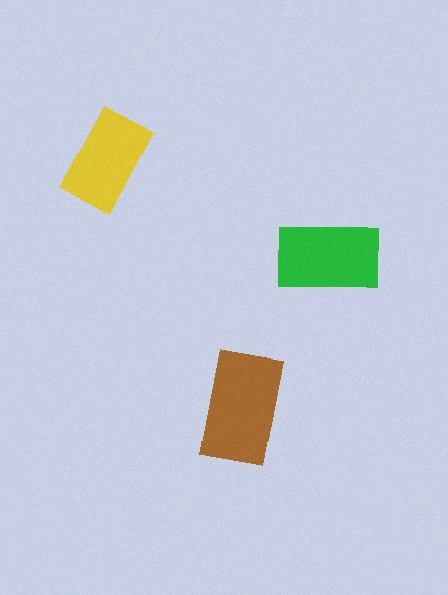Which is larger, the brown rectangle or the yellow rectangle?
The brown one.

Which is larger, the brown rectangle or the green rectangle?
The brown one.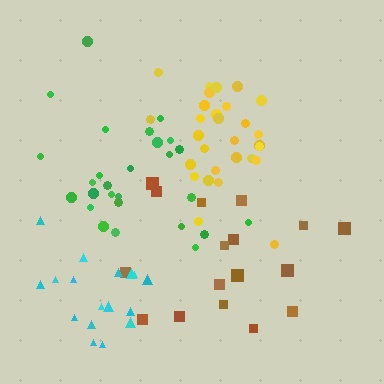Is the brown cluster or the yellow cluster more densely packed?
Yellow.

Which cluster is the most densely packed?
Yellow.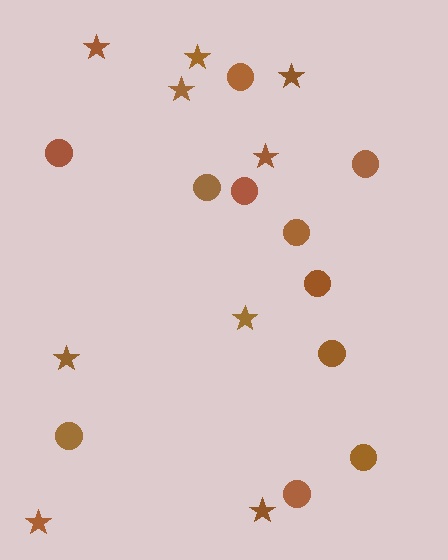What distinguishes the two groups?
There are 2 groups: one group of circles (11) and one group of stars (9).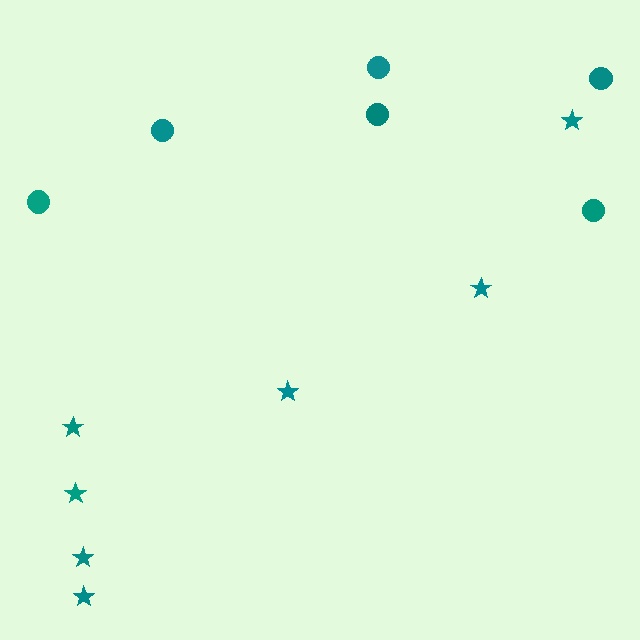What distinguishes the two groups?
There are 2 groups: one group of circles (6) and one group of stars (7).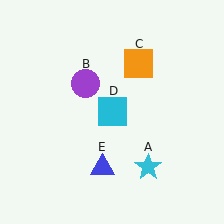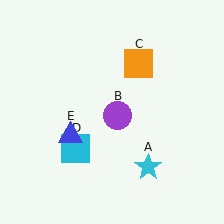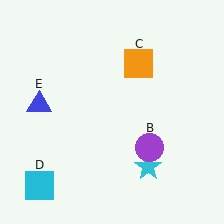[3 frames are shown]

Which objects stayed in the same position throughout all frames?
Cyan star (object A) and orange square (object C) remained stationary.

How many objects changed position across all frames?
3 objects changed position: purple circle (object B), cyan square (object D), blue triangle (object E).